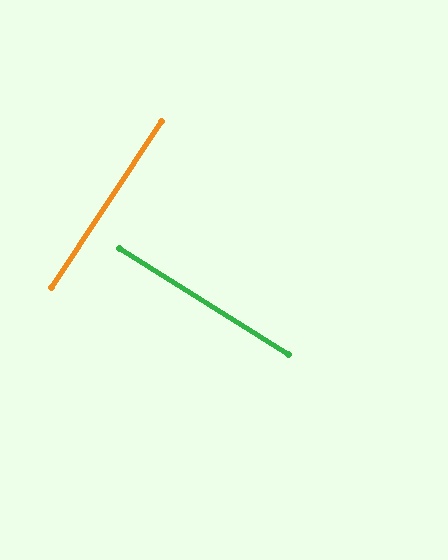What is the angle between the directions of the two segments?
Approximately 89 degrees.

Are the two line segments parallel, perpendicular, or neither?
Perpendicular — they meet at approximately 89°.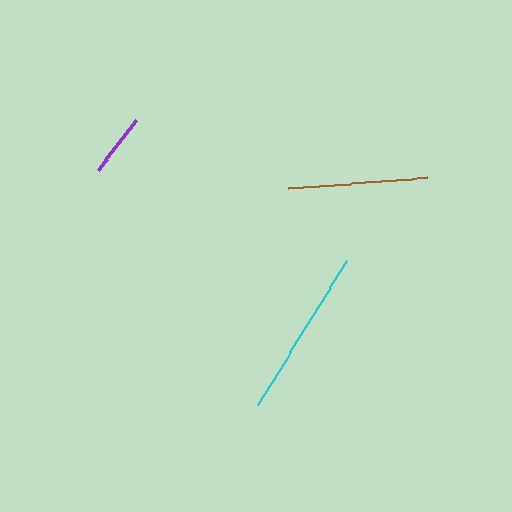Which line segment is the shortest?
The purple line is the shortest at approximately 63 pixels.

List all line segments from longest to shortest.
From longest to shortest: cyan, brown, purple.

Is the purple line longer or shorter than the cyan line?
The cyan line is longer than the purple line.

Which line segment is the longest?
The cyan line is the longest at approximately 170 pixels.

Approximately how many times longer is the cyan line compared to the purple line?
The cyan line is approximately 2.7 times the length of the purple line.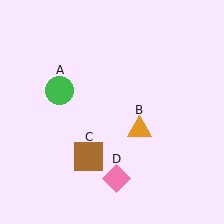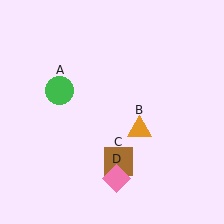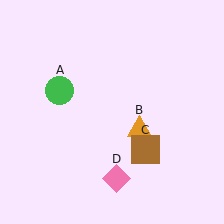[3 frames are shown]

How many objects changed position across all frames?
1 object changed position: brown square (object C).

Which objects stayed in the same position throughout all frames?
Green circle (object A) and orange triangle (object B) and pink diamond (object D) remained stationary.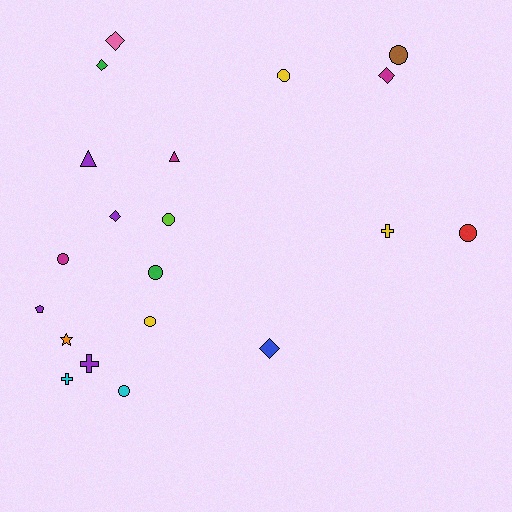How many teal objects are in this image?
There are no teal objects.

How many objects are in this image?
There are 20 objects.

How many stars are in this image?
There is 1 star.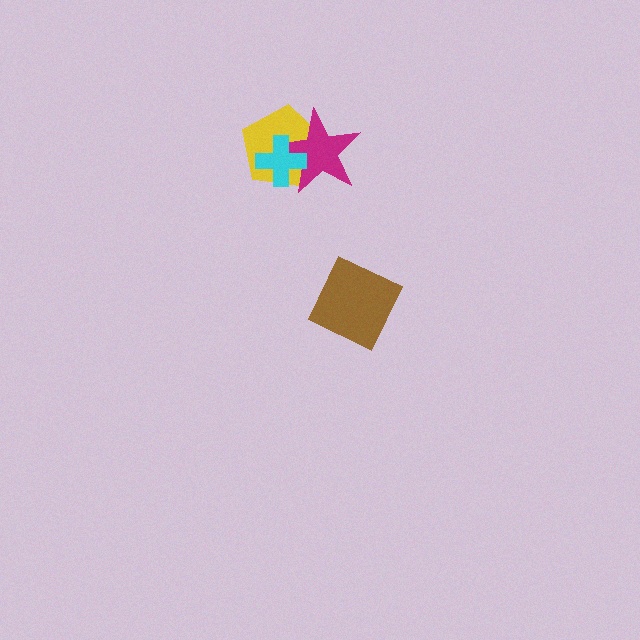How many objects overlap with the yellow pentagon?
2 objects overlap with the yellow pentagon.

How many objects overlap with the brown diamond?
0 objects overlap with the brown diamond.